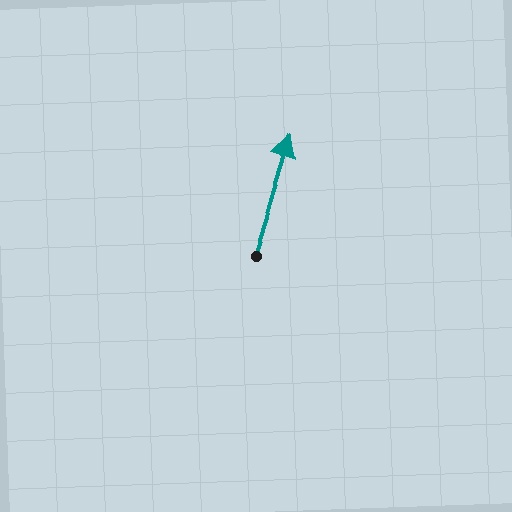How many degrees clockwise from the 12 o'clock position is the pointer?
Approximately 17 degrees.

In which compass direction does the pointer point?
North.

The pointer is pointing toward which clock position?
Roughly 1 o'clock.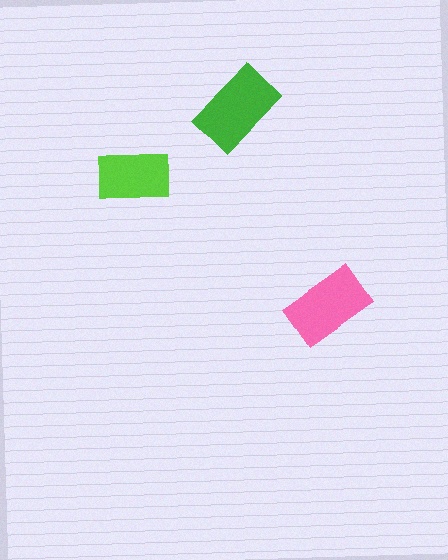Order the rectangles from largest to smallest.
the green one, the pink one, the lime one.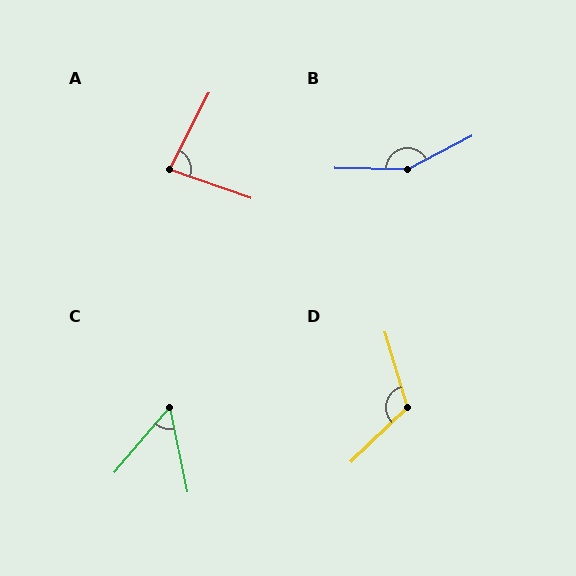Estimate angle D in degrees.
Approximately 117 degrees.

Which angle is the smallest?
C, at approximately 52 degrees.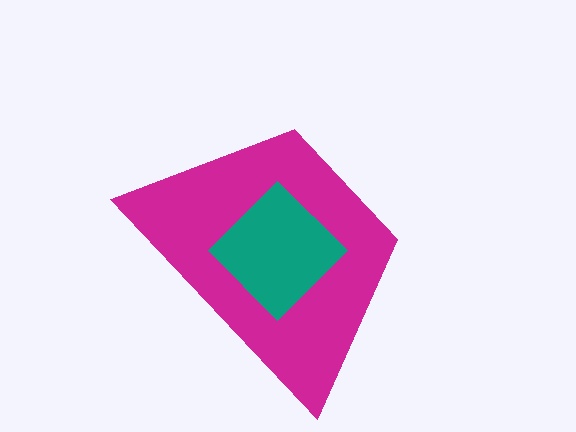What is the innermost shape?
The teal diamond.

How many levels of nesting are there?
2.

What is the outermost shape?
The magenta trapezoid.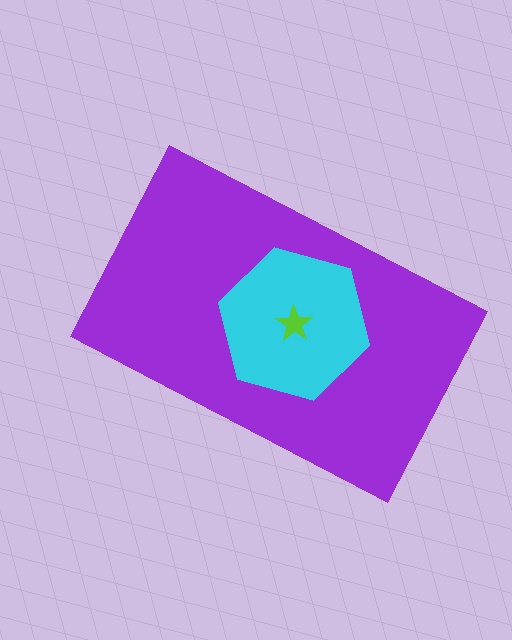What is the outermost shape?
The purple rectangle.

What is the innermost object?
The lime star.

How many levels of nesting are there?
3.